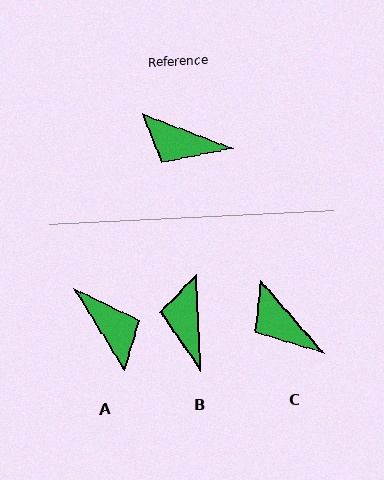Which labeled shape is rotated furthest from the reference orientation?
A, about 142 degrees away.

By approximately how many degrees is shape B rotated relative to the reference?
Approximately 66 degrees clockwise.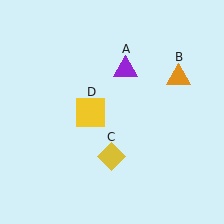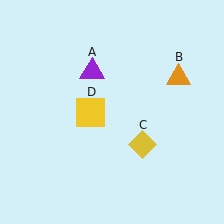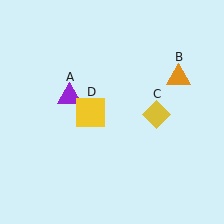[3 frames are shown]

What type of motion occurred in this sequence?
The purple triangle (object A), yellow diamond (object C) rotated counterclockwise around the center of the scene.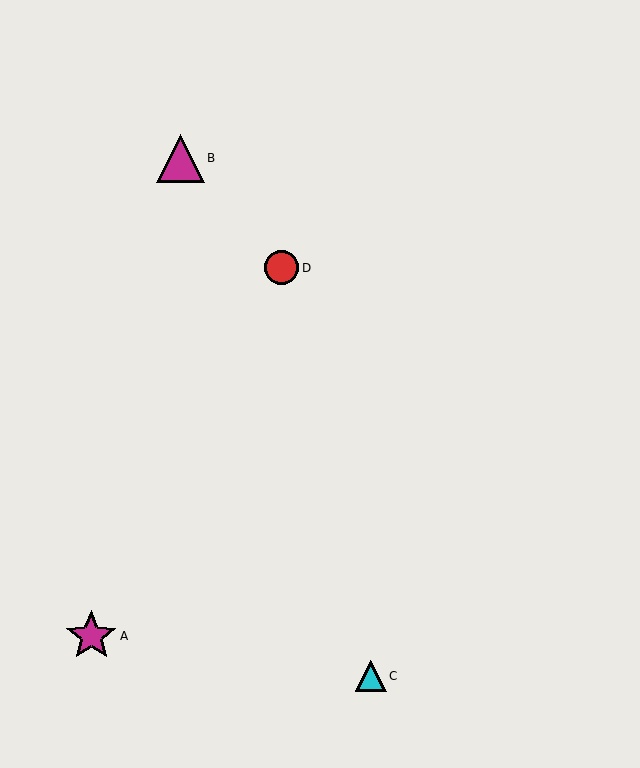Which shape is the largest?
The magenta star (labeled A) is the largest.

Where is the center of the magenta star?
The center of the magenta star is at (91, 636).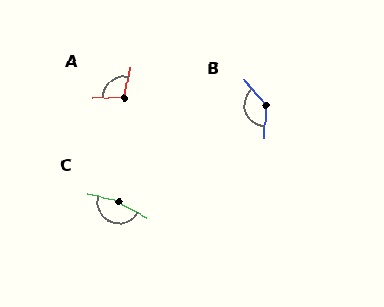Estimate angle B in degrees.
Approximately 135 degrees.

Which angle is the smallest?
A, at approximately 102 degrees.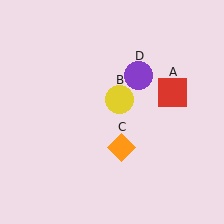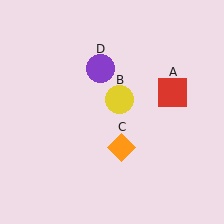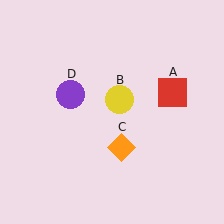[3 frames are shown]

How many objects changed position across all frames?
1 object changed position: purple circle (object D).